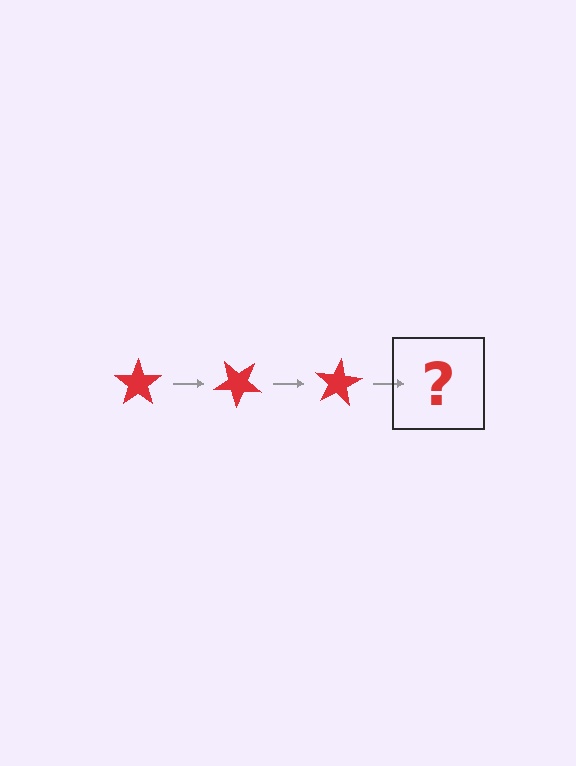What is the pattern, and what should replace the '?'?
The pattern is that the star rotates 40 degrees each step. The '?' should be a red star rotated 120 degrees.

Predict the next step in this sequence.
The next step is a red star rotated 120 degrees.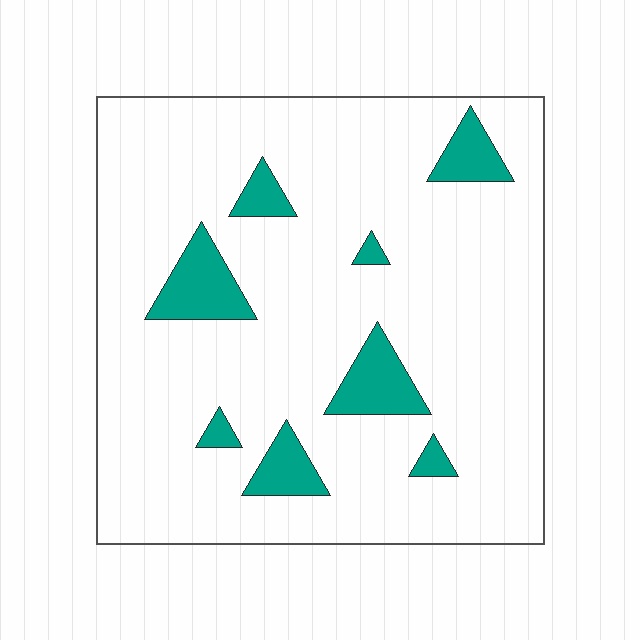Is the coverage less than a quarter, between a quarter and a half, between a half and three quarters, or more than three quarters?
Less than a quarter.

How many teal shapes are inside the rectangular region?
8.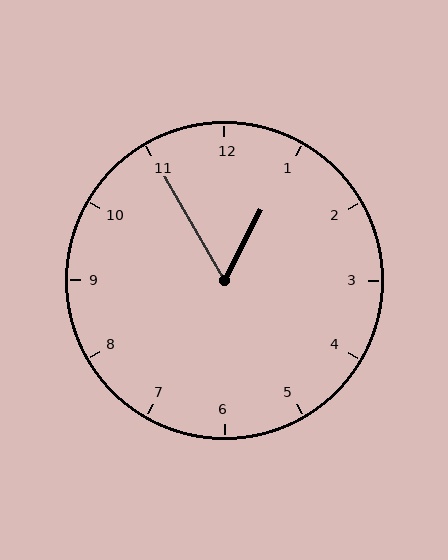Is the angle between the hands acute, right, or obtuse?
It is acute.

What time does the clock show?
12:55.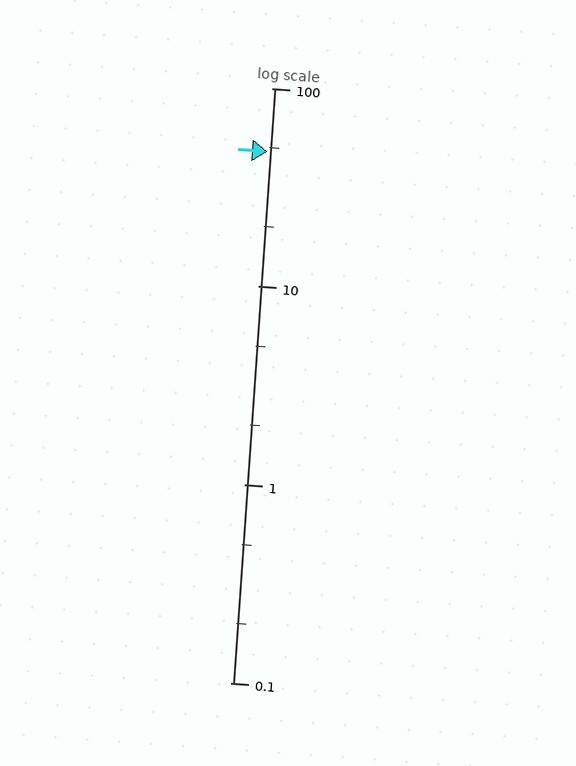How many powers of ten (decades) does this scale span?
The scale spans 3 decades, from 0.1 to 100.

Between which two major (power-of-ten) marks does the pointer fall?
The pointer is between 10 and 100.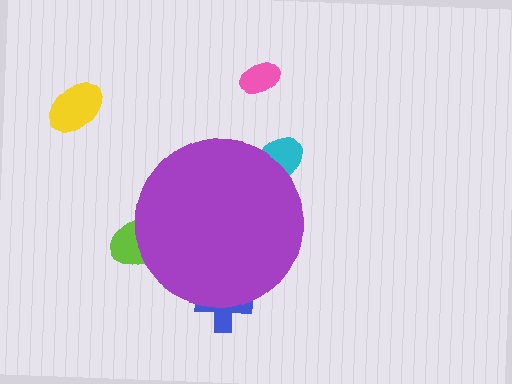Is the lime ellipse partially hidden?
Yes, the lime ellipse is partially hidden behind the purple circle.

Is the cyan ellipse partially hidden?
Yes, the cyan ellipse is partially hidden behind the purple circle.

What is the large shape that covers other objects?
A purple circle.